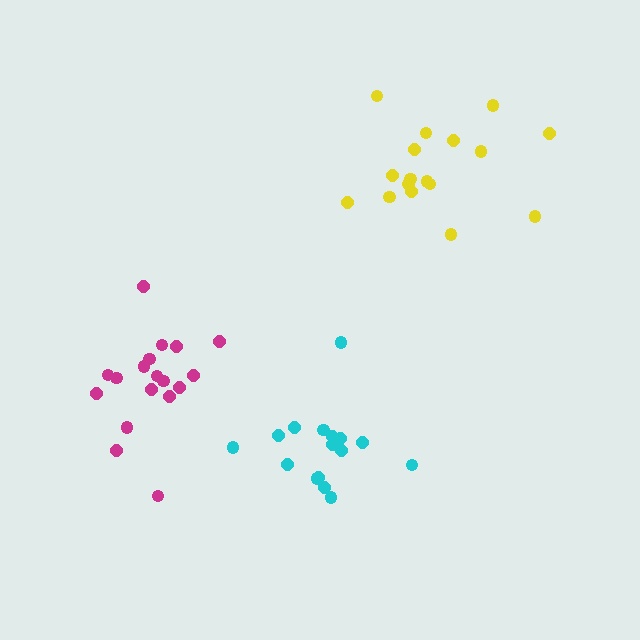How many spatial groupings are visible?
There are 3 spatial groupings.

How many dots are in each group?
Group 1: 18 dots, Group 2: 16 dots, Group 3: 17 dots (51 total).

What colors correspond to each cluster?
The clusters are colored: magenta, cyan, yellow.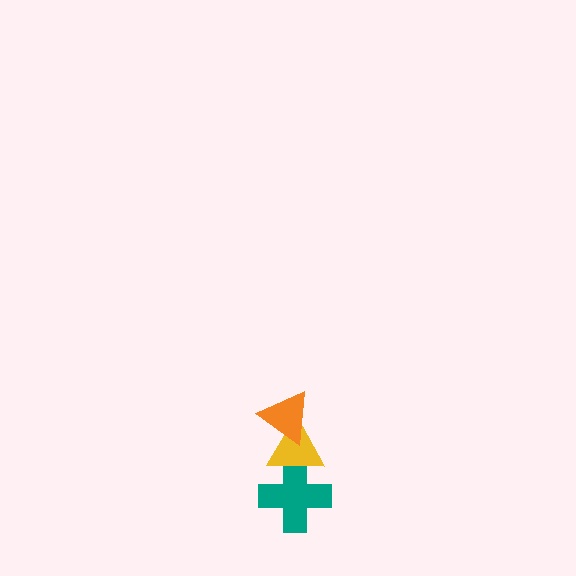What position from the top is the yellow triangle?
The yellow triangle is 2nd from the top.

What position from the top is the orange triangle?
The orange triangle is 1st from the top.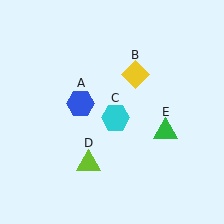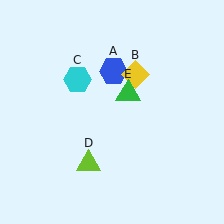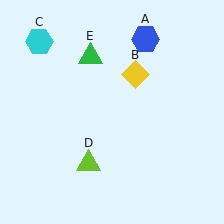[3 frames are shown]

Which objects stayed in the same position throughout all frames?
Yellow diamond (object B) and lime triangle (object D) remained stationary.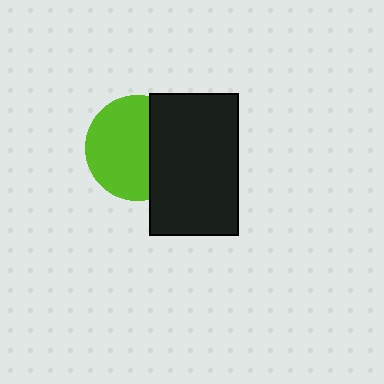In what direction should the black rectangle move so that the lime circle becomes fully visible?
The black rectangle should move right. That is the shortest direction to clear the overlap and leave the lime circle fully visible.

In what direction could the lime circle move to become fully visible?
The lime circle could move left. That would shift it out from behind the black rectangle entirely.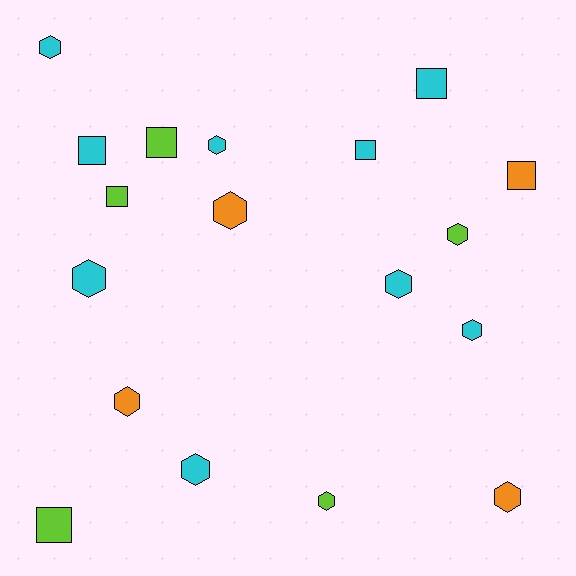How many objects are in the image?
There are 18 objects.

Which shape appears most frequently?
Hexagon, with 11 objects.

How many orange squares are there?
There is 1 orange square.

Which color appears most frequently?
Cyan, with 9 objects.